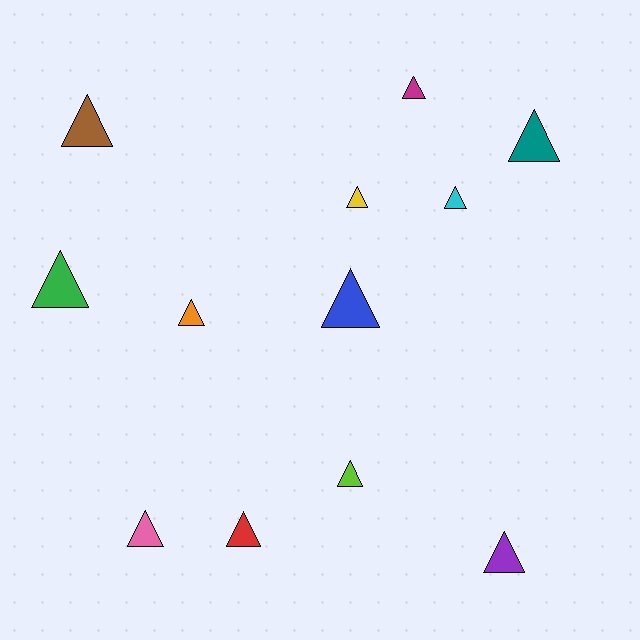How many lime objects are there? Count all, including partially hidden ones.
There is 1 lime object.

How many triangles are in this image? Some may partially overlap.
There are 12 triangles.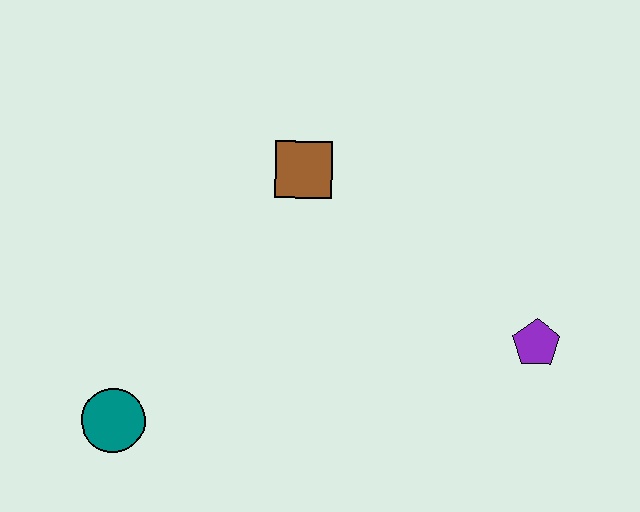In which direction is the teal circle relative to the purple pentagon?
The teal circle is to the left of the purple pentagon.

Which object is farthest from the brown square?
The teal circle is farthest from the brown square.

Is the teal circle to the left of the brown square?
Yes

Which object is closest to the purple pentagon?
The brown square is closest to the purple pentagon.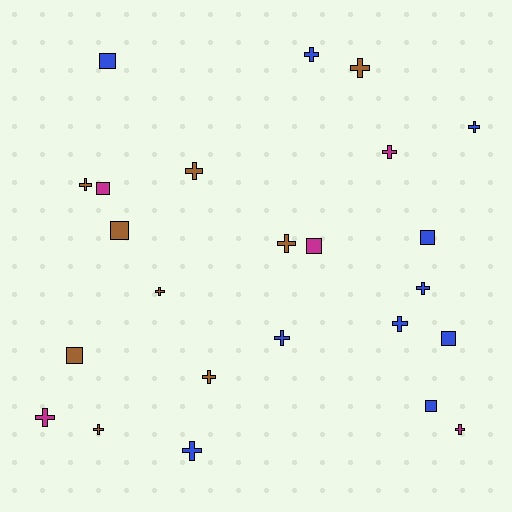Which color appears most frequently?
Blue, with 10 objects.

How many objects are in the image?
There are 24 objects.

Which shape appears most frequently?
Cross, with 16 objects.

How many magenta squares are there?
There are 2 magenta squares.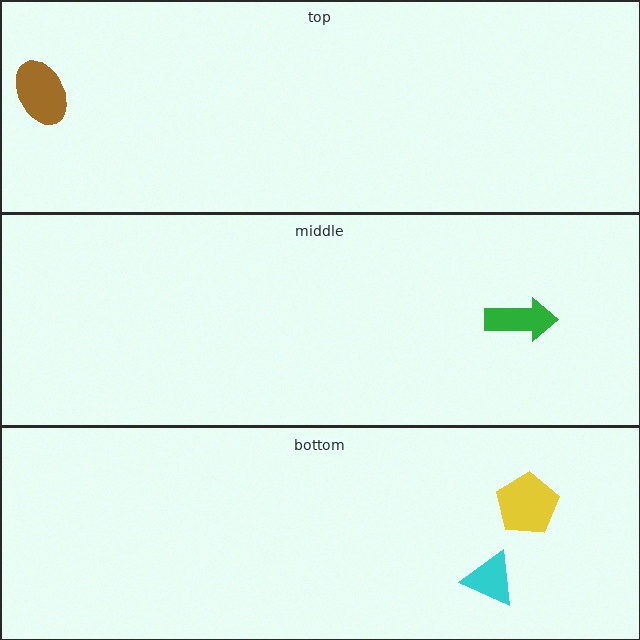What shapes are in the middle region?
The green arrow.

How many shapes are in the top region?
1.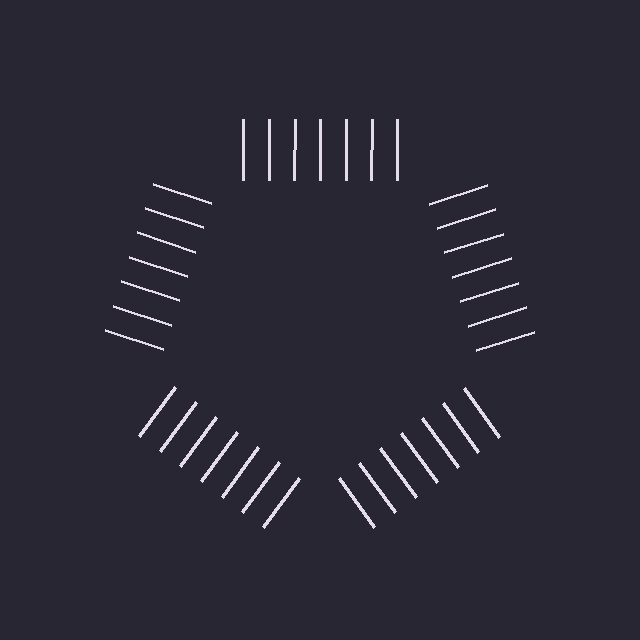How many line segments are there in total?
35 — 7 along each of the 5 edges.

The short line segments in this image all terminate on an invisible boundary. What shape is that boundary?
An illusory pentagon — the line segments terminate on its edges but no continuous stroke is drawn.